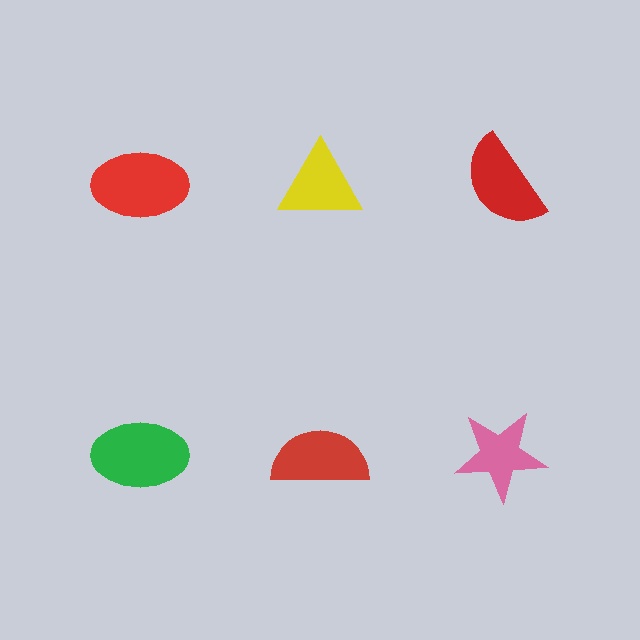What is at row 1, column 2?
A yellow triangle.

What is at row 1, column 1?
A red ellipse.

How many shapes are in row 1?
3 shapes.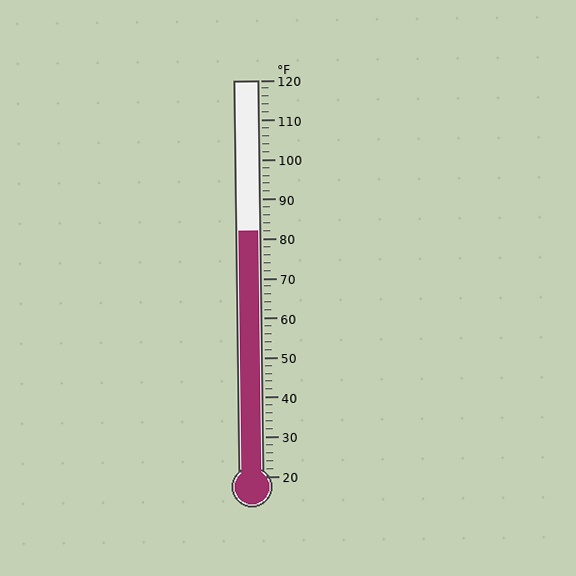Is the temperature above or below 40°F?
The temperature is above 40°F.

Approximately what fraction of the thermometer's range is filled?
The thermometer is filled to approximately 60% of its range.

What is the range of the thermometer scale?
The thermometer scale ranges from 20°F to 120°F.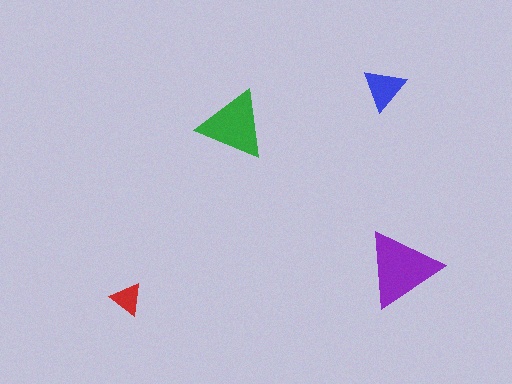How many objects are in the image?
There are 4 objects in the image.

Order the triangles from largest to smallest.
the purple one, the green one, the blue one, the red one.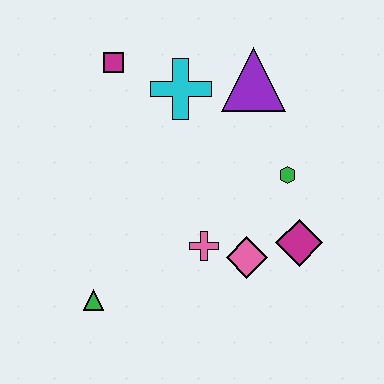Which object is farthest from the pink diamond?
The magenta square is farthest from the pink diamond.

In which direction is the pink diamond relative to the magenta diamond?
The pink diamond is to the left of the magenta diamond.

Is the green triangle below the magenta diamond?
Yes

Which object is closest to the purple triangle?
The cyan cross is closest to the purple triangle.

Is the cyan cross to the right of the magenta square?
Yes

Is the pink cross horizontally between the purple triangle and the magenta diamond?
No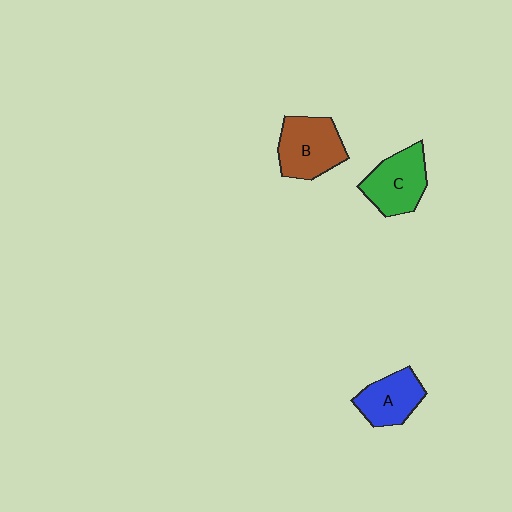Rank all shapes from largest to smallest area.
From largest to smallest: B (brown), C (green), A (blue).